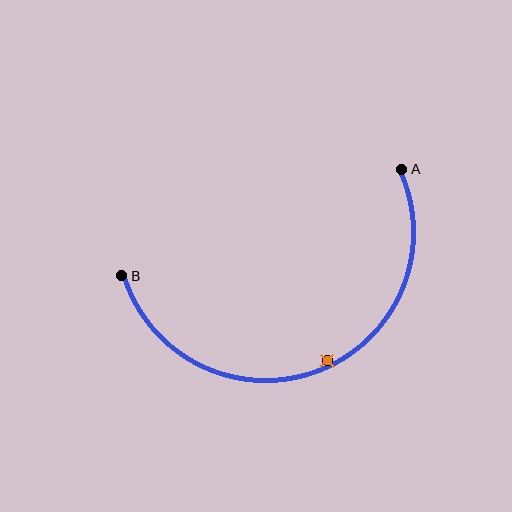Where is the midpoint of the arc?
The arc midpoint is the point on the curve farthest from the straight line joining A and B. It sits below that line.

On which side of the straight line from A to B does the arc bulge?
The arc bulges below the straight line connecting A and B.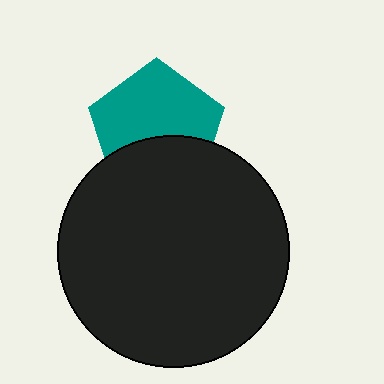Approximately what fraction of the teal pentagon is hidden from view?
Roughly 38% of the teal pentagon is hidden behind the black circle.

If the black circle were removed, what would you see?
You would see the complete teal pentagon.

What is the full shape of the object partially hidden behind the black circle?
The partially hidden object is a teal pentagon.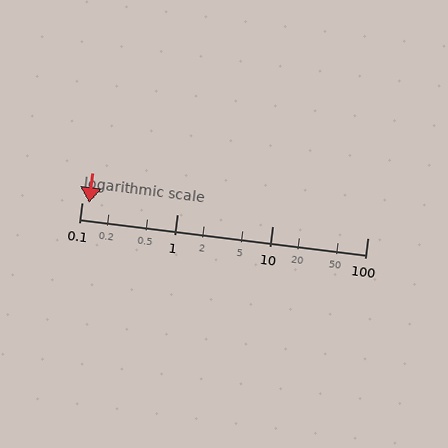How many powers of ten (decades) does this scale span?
The scale spans 3 decades, from 0.1 to 100.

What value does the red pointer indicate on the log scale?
The pointer indicates approximately 0.12.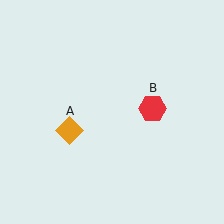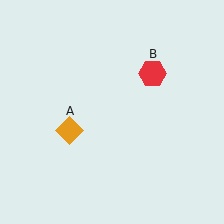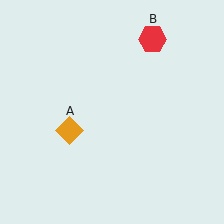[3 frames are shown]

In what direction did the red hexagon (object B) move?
The red hexagon (object B) moved up.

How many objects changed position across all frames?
1 object changed position: red hexagon (object B).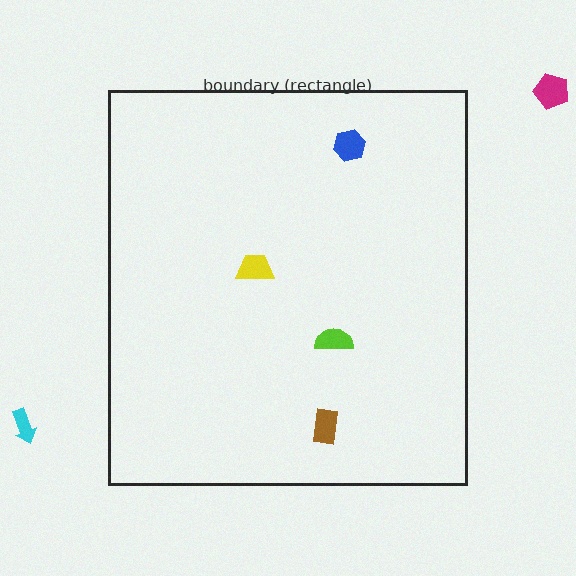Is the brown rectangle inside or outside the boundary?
Inside.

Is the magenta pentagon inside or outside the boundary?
Outside.